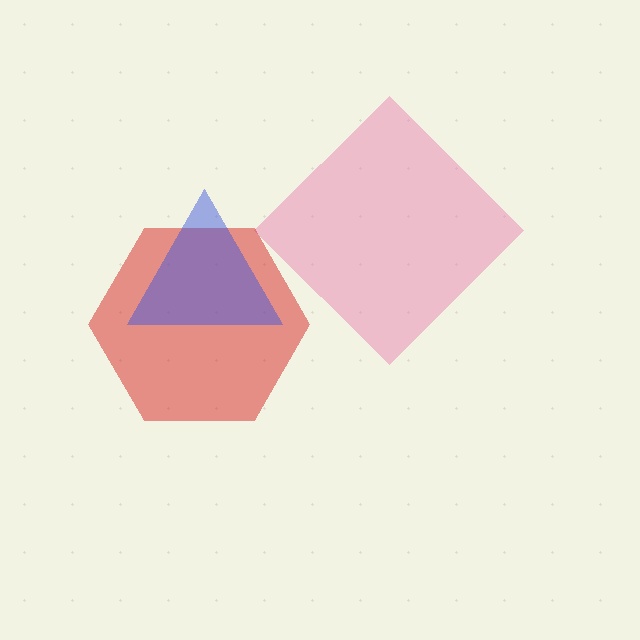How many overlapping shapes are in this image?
There are 3 overlapping shapes in the image.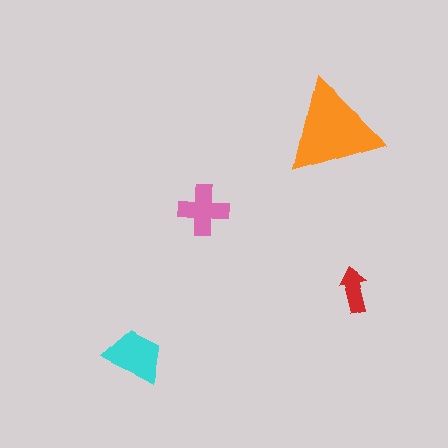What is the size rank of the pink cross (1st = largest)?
3rd.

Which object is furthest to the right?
The red arrow is rightmost.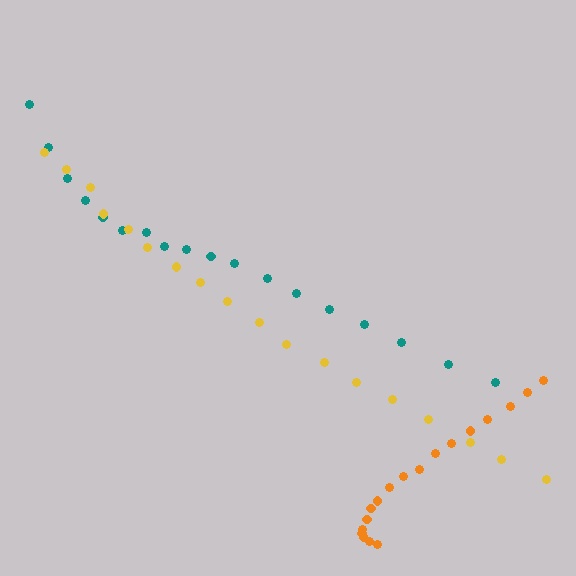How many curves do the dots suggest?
There are 3 distinct paths.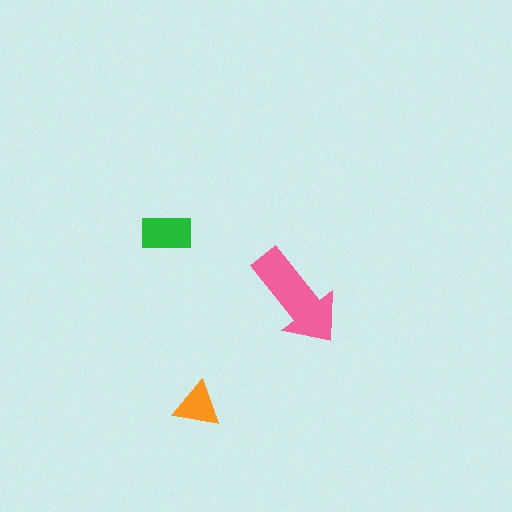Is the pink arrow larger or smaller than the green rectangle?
Larger.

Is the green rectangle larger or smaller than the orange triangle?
Larger.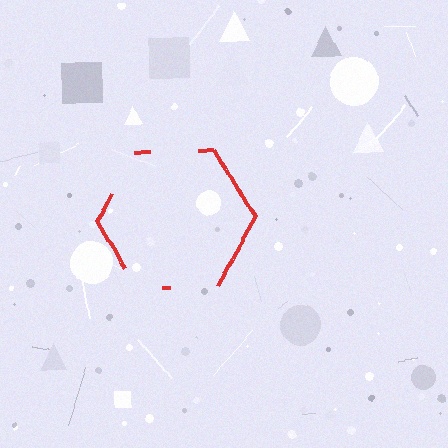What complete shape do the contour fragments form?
The contour fragments form a hexagon.